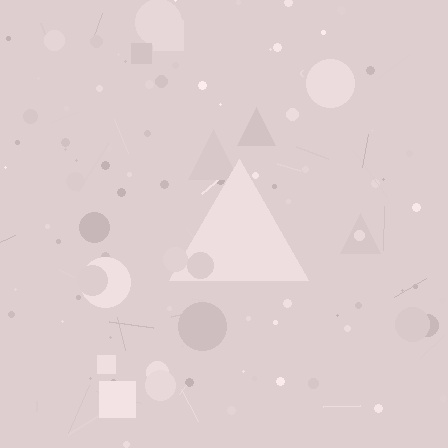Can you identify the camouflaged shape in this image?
The camouflaged shape is a triangle.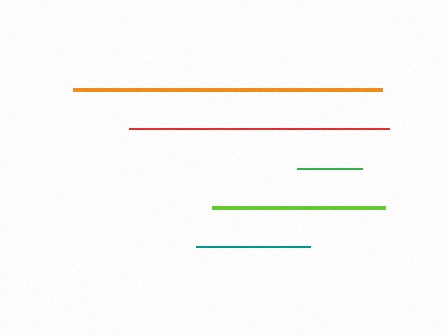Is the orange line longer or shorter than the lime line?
The orange line is longer than the lime line.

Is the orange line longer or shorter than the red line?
The orange line is longer than the red line.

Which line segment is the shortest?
The green line is the shortest at approximately 65 pixels.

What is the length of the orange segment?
The orange segment is approximately 309 pixels long.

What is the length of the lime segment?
The lime segment is approximately 174 pixels long.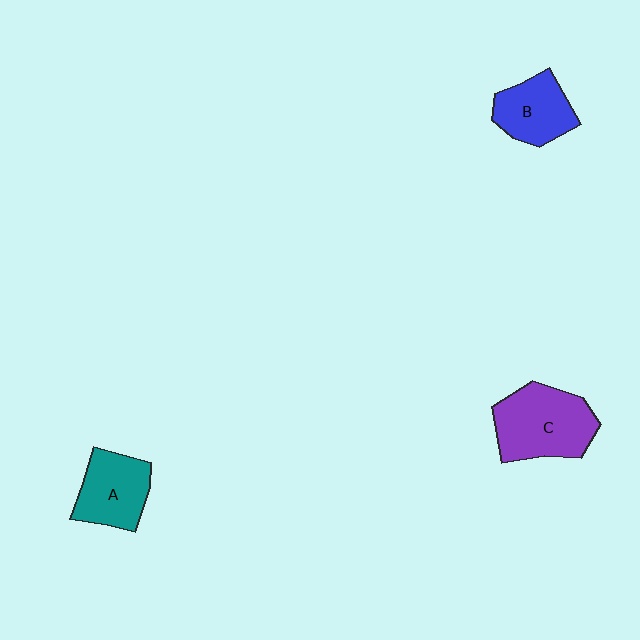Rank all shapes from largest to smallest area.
From largest to smallest: C (purple), A (teal), B (blue).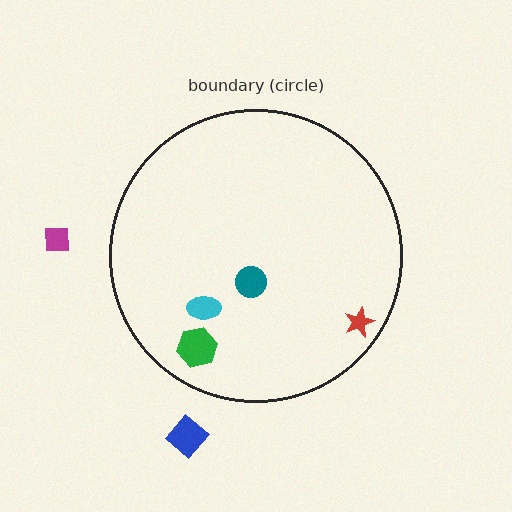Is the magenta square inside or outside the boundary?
Outside.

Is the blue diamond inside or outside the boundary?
Outside.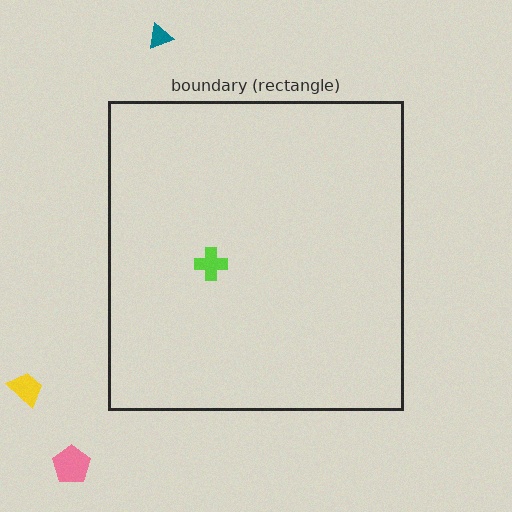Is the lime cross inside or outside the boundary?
Inside.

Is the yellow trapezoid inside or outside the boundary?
Outside.